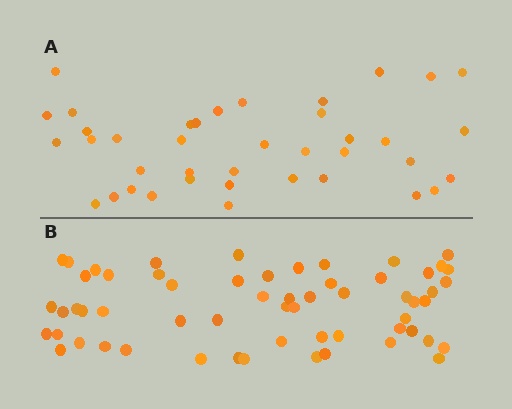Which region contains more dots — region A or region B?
Region B (the bottom region) has more dots.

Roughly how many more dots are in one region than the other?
Region B has approximately 20 more dots than region A.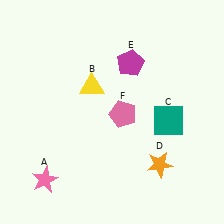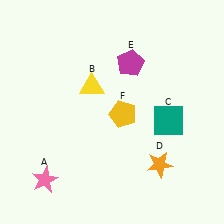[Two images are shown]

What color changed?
The pentagon (F) changed from pink in Image 1 to yellow in Image 2.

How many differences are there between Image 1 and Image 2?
There is 1 difference between the two images.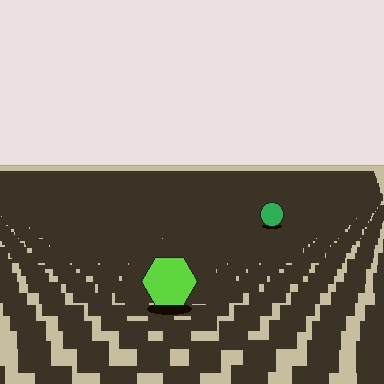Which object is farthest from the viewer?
The green circle is farthest from the viewer. It appears smaller and the ground texture around it is denser.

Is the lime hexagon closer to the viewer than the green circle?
Yes. The lime hexagon is closer — you can tell from the texture gradient: the ground texture is coarser near it.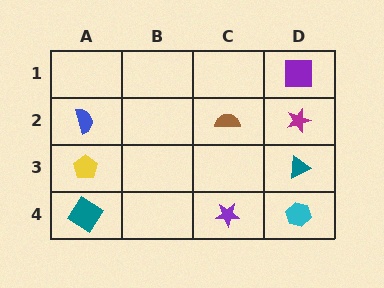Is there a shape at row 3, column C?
No, that cell is empty.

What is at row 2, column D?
A magenta star.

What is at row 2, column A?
A blue semicircle.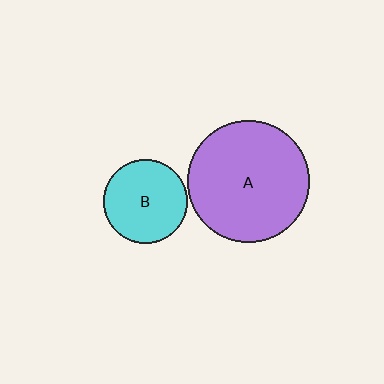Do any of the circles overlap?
No, none of the circles overlap.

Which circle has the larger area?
Circle A (purple).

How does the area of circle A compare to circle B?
Approximately 2.1 times.